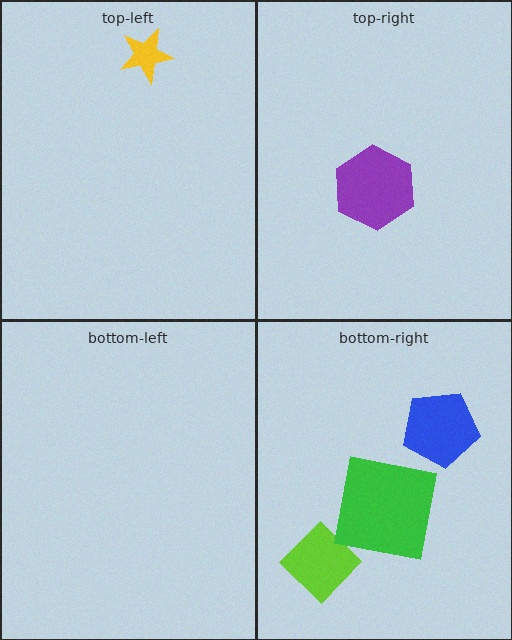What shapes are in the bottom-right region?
The lime diamond, the blue pentagon, the green square.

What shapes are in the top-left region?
The yellow star.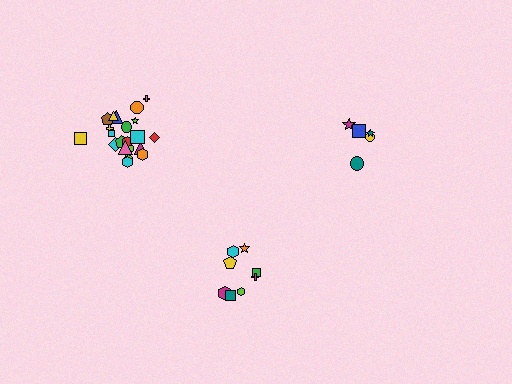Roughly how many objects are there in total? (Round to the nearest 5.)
Roughly 35 objects in total.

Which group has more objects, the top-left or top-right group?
The top-left group.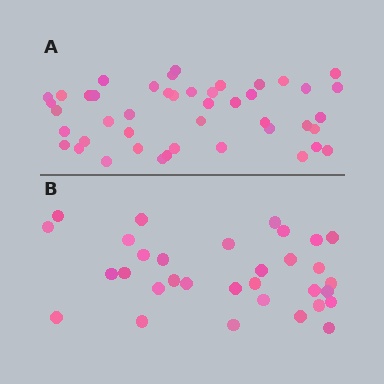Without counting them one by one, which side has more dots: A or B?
Region A (the top region) has more dots.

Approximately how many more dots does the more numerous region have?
Region A has approximately 15 more dots than region B.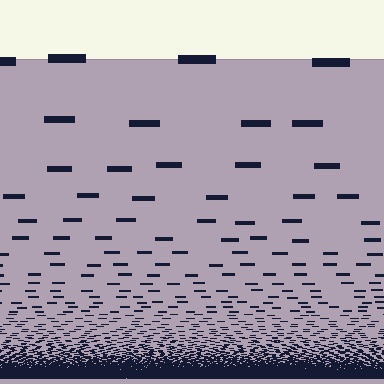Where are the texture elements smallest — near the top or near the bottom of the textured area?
Near the bottom.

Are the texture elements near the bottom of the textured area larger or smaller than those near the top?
Smaller. The gradient is inverted — elements near the bottom are smaller and denser.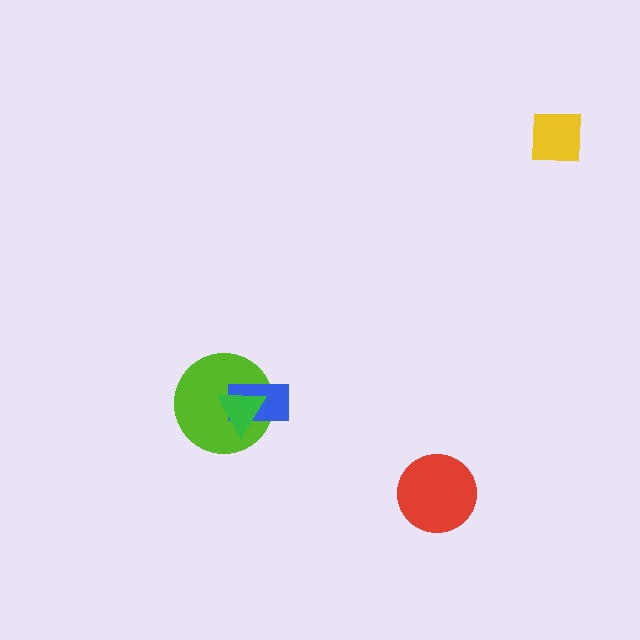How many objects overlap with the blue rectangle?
2 objects overlap with the blue rectangle.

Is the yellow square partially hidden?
No, no other shape covers it.